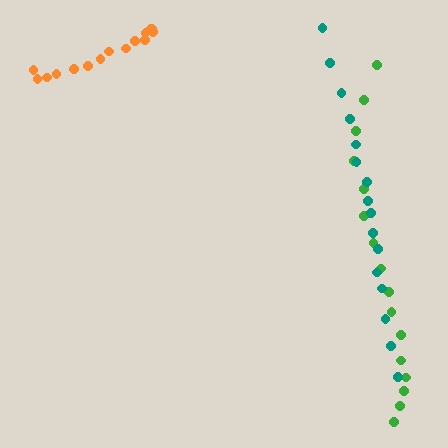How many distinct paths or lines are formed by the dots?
There are 3 distinct paths.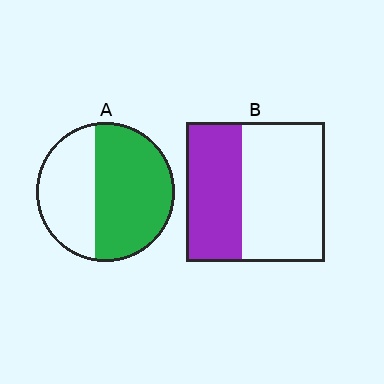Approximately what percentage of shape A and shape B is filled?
A is approximately 60% and B is approximately 40%.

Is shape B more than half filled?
No.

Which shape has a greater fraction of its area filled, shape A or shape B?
Shape A.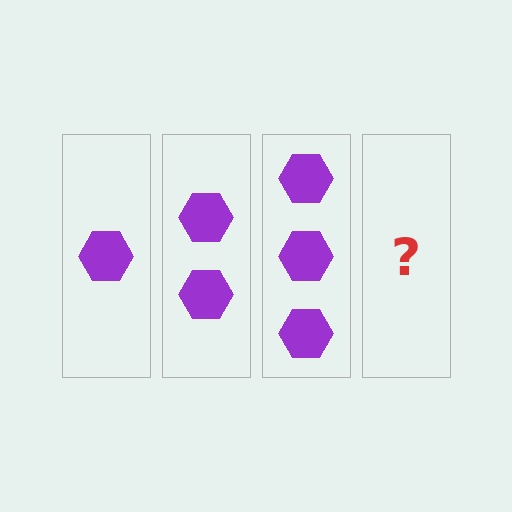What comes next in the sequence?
The next element should be 4 hexagons.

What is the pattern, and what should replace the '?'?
The pattern is that each step adds one more hexagon. The '?' should be 4 hexagons.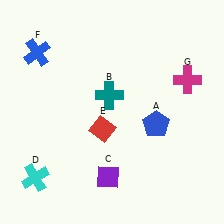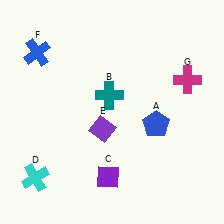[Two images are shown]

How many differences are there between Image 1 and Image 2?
There is 1 difference between the two images.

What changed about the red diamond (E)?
In Image 1, E is red. In Image 2, it changed to purple.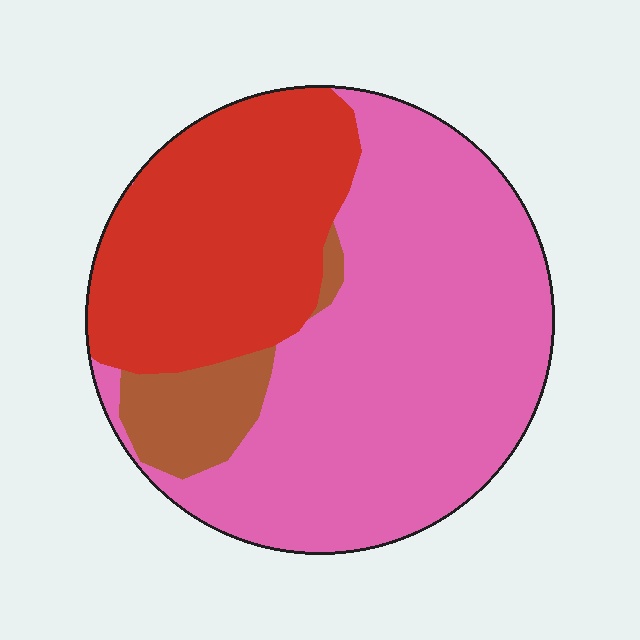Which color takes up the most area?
Pink, at roughly 60%.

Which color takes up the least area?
Brown, at roughly 10%.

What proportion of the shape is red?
Red takes up between a sixth and a third of the shape.